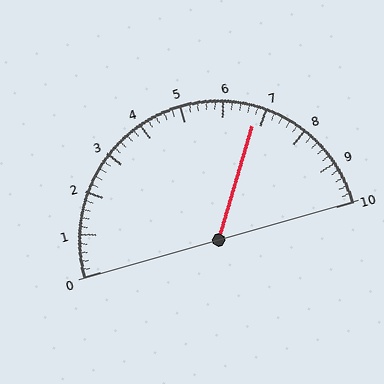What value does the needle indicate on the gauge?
The needle indicates approximately 6.8.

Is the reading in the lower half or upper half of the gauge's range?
The reading is in the upper half of the range (0 to 10).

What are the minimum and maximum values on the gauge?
The gauge ranges from 0 to 10.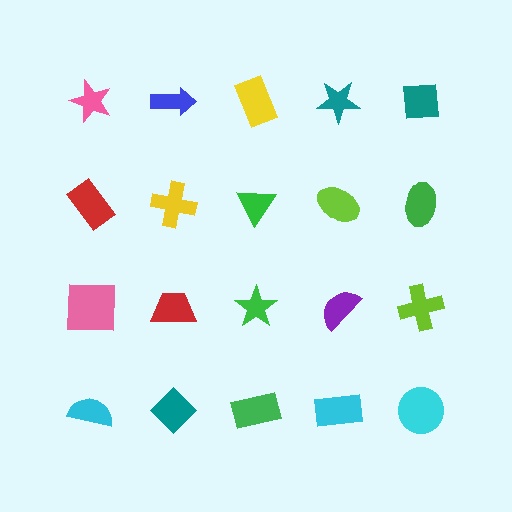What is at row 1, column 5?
A teal square.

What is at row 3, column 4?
A purple semicircle.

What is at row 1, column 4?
A teal star.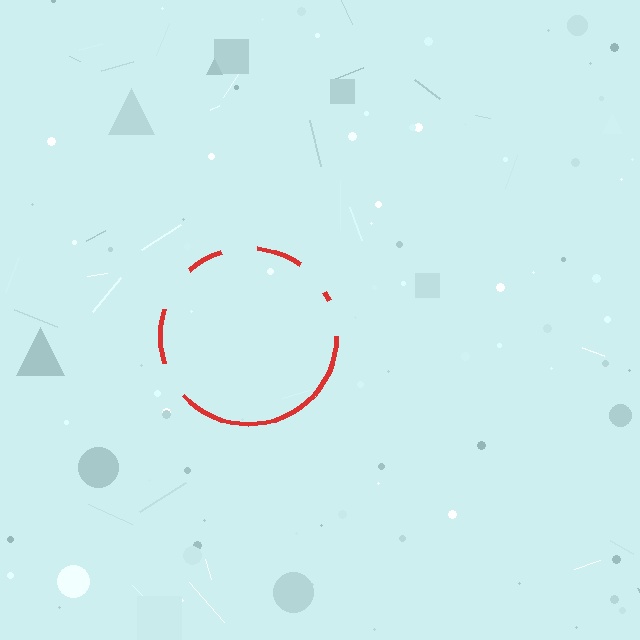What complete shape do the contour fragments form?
The contour fragments form a circle.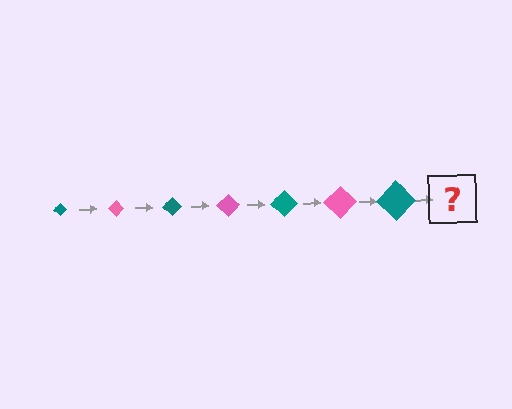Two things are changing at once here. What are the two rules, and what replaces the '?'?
The two rules are that the diamond grows larger each step and the color cycles through teal and pink. The '?' should be a pink diamond, larger than the previous one.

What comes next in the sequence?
The next element should be a pink diamond, larger than the previous one.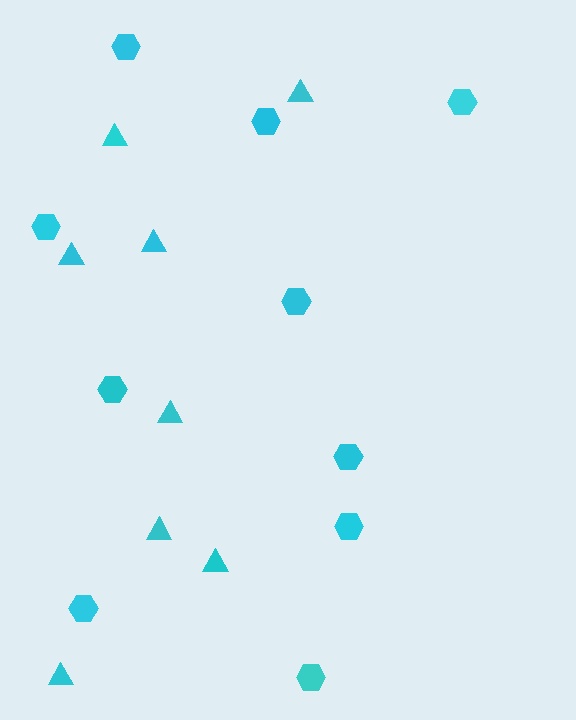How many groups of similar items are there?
There are 2 groups: one group of hexagons (10) and one group of triangles (8).